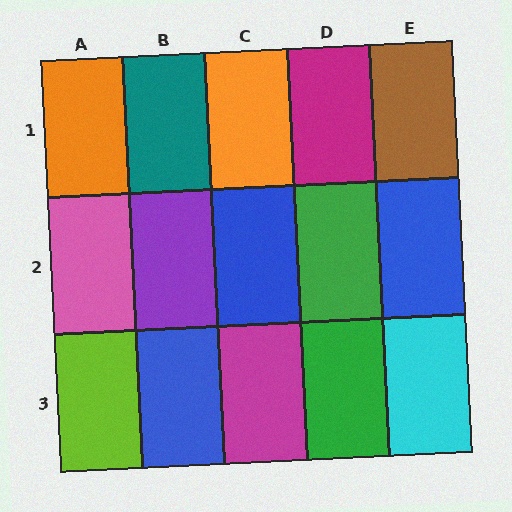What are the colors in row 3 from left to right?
Lime, blue, magenta, green, cyan.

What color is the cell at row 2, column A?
Pink.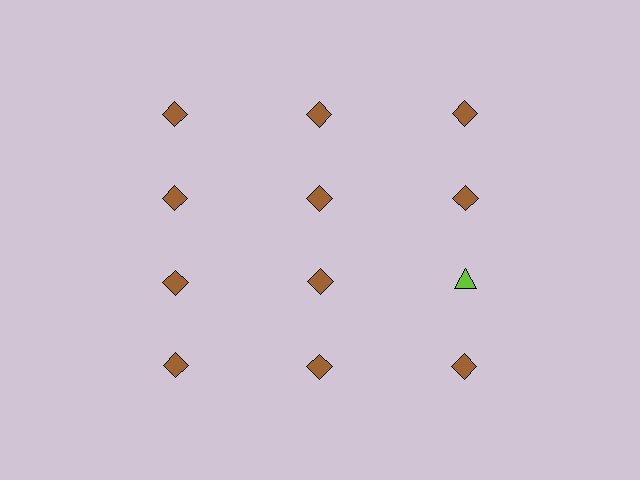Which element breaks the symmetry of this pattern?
The lime triangle in the third row, center column breaks the symmetry. All other shapes are brown diamonds.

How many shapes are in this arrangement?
There are 12 shapes arranged in a grid pattern.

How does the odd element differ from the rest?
It differs in both color (lime instead of brown) and shape (triangle instead of diamond).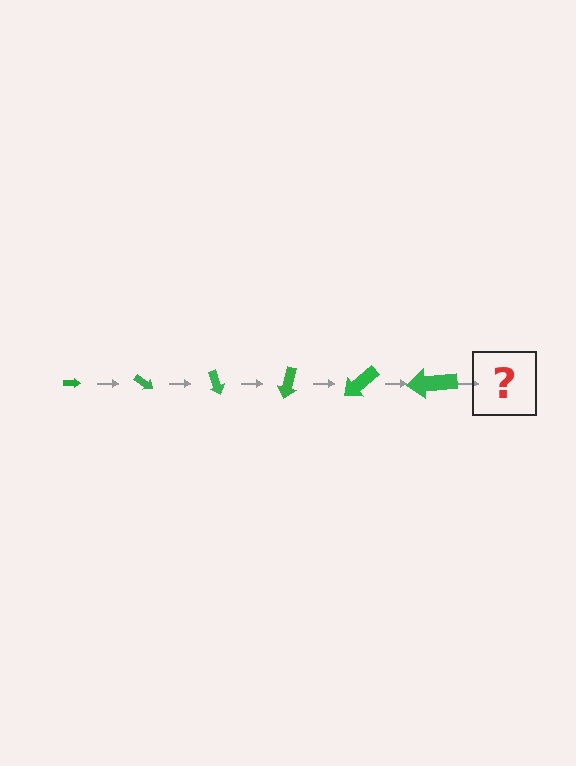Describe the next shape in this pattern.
It should be an arrow, larger than the previous one and rotated 210 degrees from the start.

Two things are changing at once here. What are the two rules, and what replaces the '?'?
The two rules are that the arrow grows larger each step and it rotates 35 degrees each step. The '?' should be an arrow, larger than the previous one and rotated 210 degrees from the start.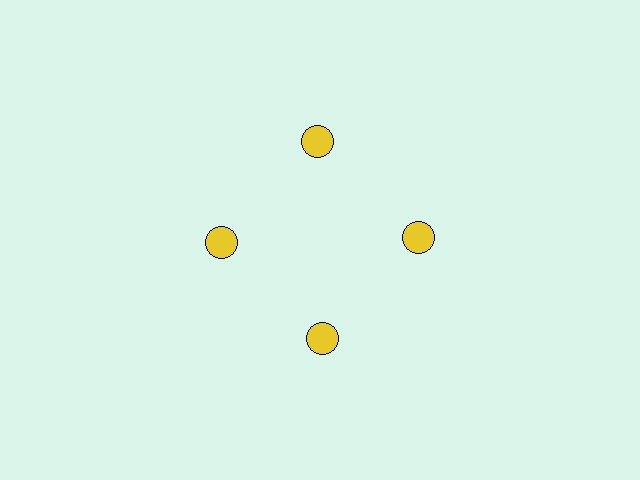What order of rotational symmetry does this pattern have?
This pattern has 4-fold rotational symmetry.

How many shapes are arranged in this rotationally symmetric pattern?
There are 4 shapes, arranged in 4 groups of 1.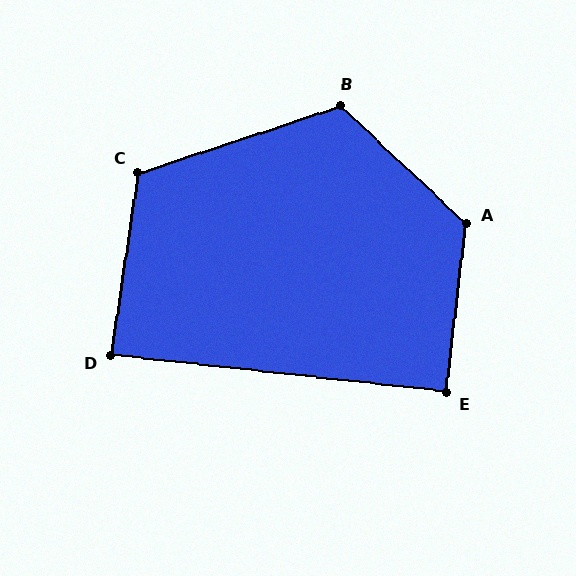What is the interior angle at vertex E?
Approximately 90 degrees (approximately right).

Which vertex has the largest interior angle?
A, at approximately 126 degrees.